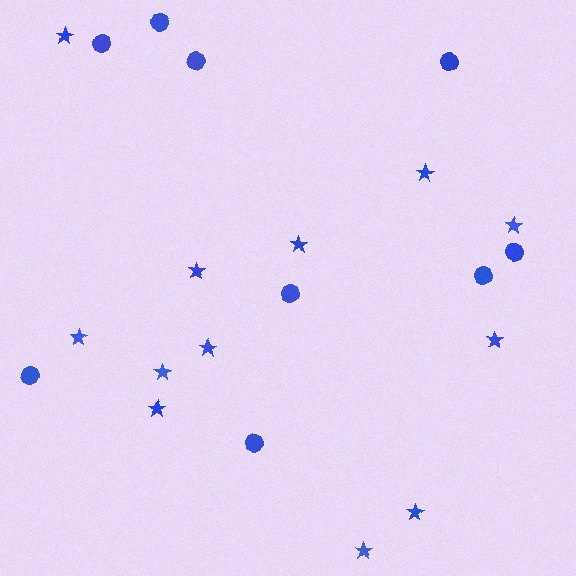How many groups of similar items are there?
There are 2 groups: one group of circles (9) and one group of stars (12).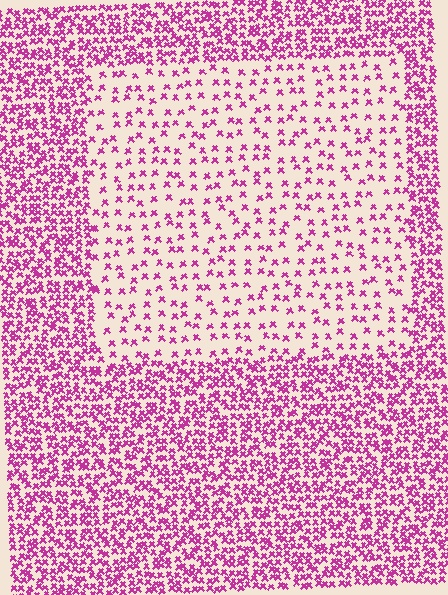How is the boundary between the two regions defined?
The boundary is defined by a change in element density (approximately 2.7x ratio). All elements are the same color, size, and shape.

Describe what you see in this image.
The image contains small magenta elements arranged at two different densities. A rectangle-shaped region is visible where the elements are less densely packed than the surrounding area.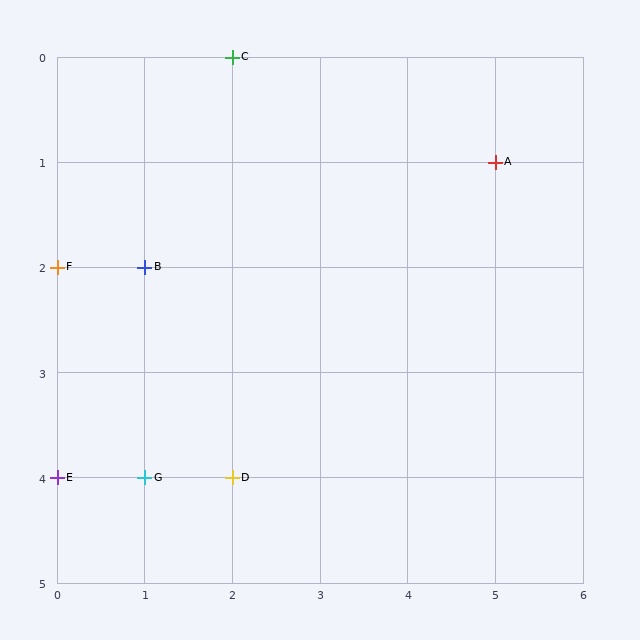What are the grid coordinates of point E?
Point E is at grid coordinates (0, 4).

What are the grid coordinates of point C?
Point C is at grid coordinates (2, 0).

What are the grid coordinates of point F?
Point F is at grid coordinates (0, 2).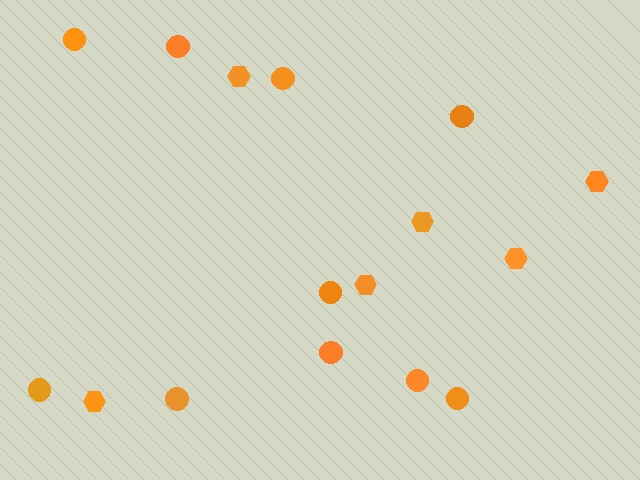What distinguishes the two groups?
There are 2 groups: one group of hexagons (6) and one group of circles (10).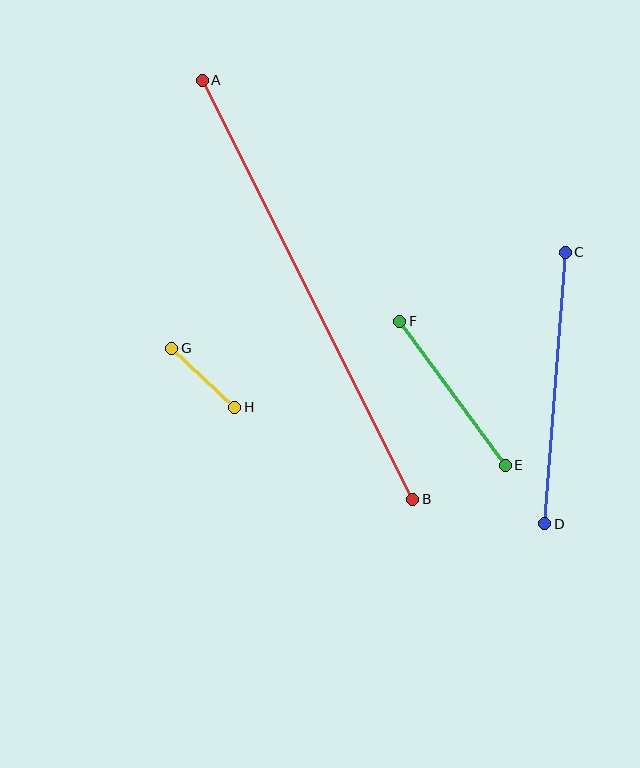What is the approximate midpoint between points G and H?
The midpoint is at approximately (203, 378) pixels.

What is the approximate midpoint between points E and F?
The midpoint is at approximately (452, 393) pixels.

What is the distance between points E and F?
The distance is approximately 178 pixels.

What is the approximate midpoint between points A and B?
The midpoint is at approximately (308, 290) pixels.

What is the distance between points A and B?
The distance is approximately 469 pixels.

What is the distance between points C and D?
The distance is approximately 272 pixels.